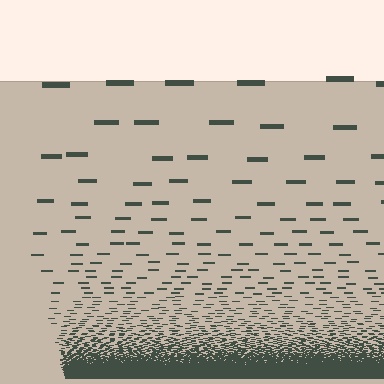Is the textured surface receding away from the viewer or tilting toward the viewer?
The surface appears to tilt toward the viewer. Texture elements get larger and sparser toward the top.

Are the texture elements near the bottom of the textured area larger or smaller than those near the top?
Smaller. The gradient is inverted — elements near the bottom are smaller and denser.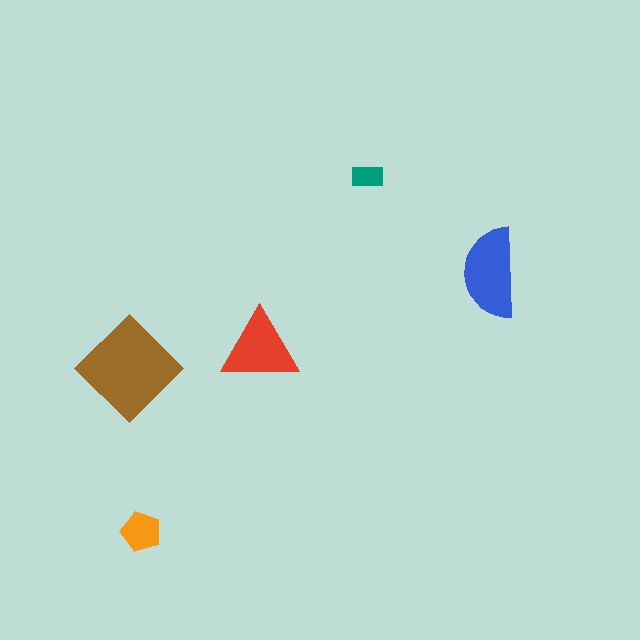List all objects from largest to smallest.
The brown diamond, the blue semicircle, the red triangle, the orange pentagon, the teal rectangle.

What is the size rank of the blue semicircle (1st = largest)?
2nd.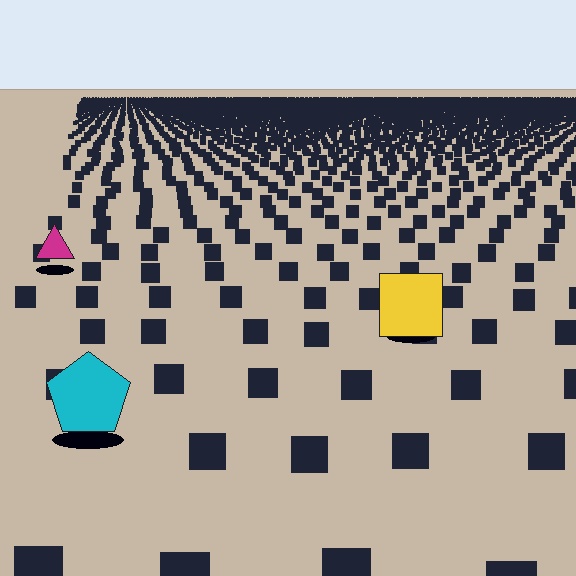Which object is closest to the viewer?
The cyan pentagon is closest. The texture marks near it are larger and more spread out.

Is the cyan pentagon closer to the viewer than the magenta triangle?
Yes. The cyan pentagon is closer — you can tell from the texture gradient: the ground texture is coarser near it.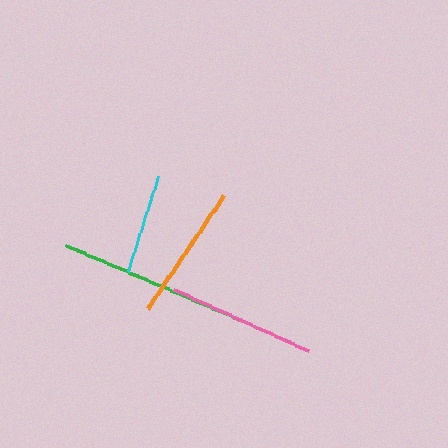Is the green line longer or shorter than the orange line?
The green line is longer than the orange line.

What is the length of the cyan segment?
The cyan segment is approximately 100 pixels long.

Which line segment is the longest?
The green line is the longest at approximately 192 pixels.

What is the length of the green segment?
The green segment is approximately 192 pixels long.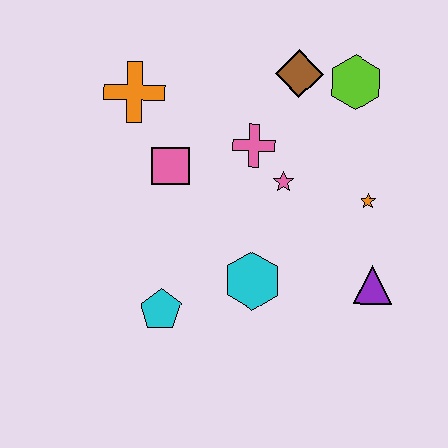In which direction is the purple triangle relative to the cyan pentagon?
The purple triangle is to the right of the cyan pentagon.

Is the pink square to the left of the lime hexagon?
Yes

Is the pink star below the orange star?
No